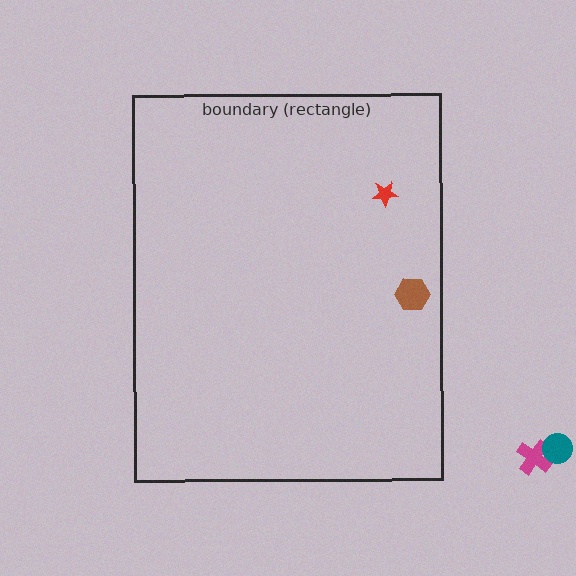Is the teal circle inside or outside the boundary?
Outside.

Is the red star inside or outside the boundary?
Inside.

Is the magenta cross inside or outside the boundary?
Outside.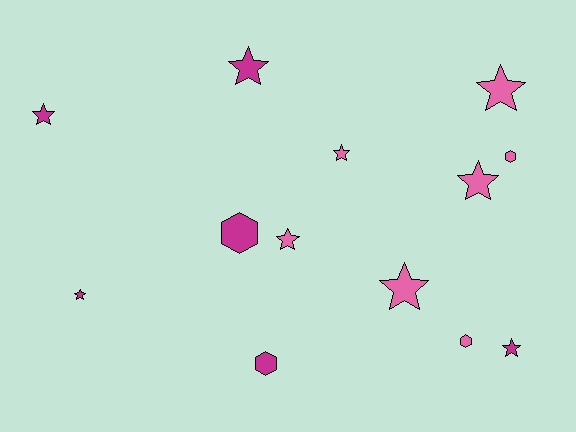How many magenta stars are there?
There are 4 magenta stars.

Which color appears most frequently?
Pink, with 7 objects.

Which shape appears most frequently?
Star, with 9 objects.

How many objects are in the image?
There are 13 objects.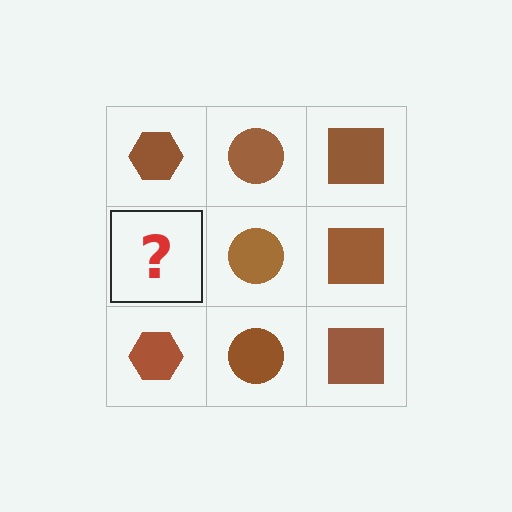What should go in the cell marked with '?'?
The missing cell should contain a brown hexagon.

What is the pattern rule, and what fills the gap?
The rule is that each column has a consistent shape. The gap should be filled with a brown hexagon.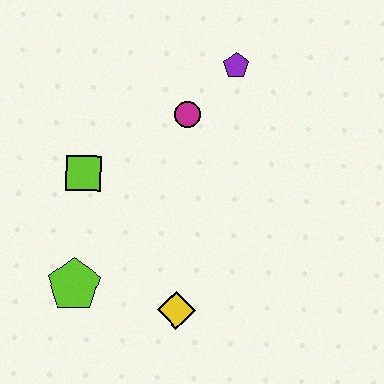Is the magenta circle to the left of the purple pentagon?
Yes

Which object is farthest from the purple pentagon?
The lime pentagon is farthest from the purple pentagon.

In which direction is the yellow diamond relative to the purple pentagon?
The yellow diamond is below the purple pentagon.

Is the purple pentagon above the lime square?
Yes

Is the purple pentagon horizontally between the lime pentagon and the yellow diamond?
No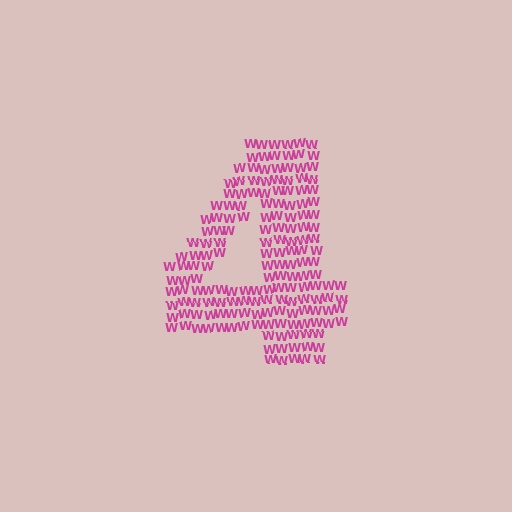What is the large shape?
The large shape is the digit 4.